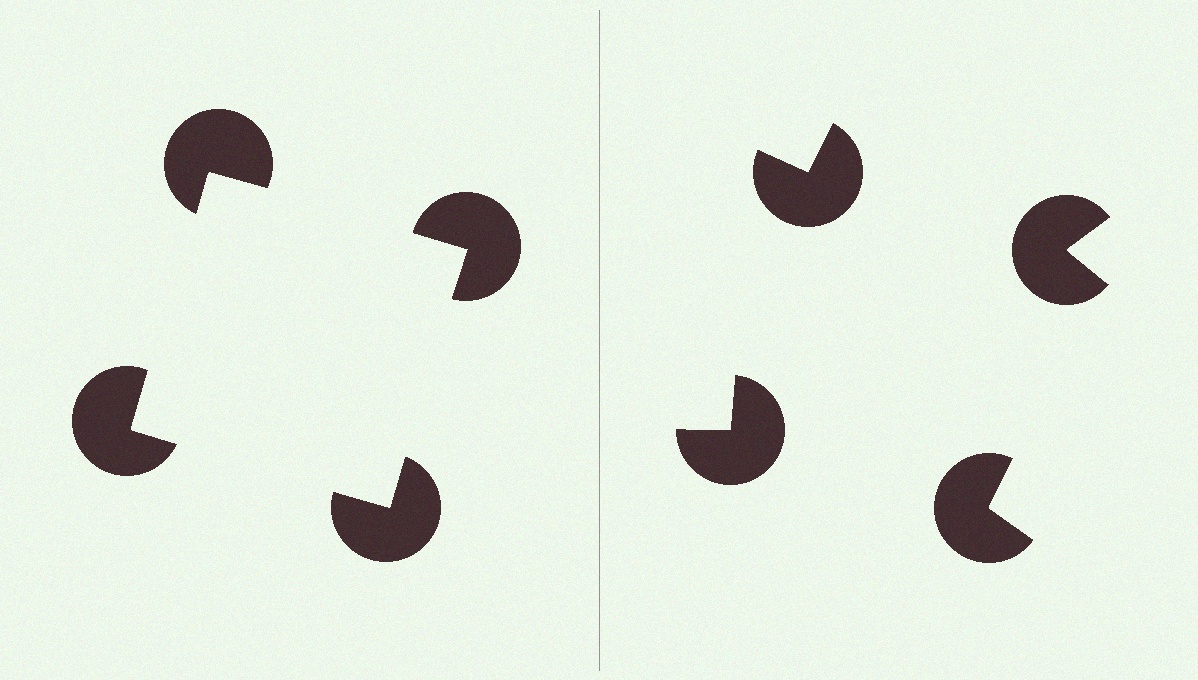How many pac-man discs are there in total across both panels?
8 — 4 on each side.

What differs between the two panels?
The pac-man discs are positioned identically on both sides; only the wedge orientations differ. On the left they align to a square; on the right they are misaligned.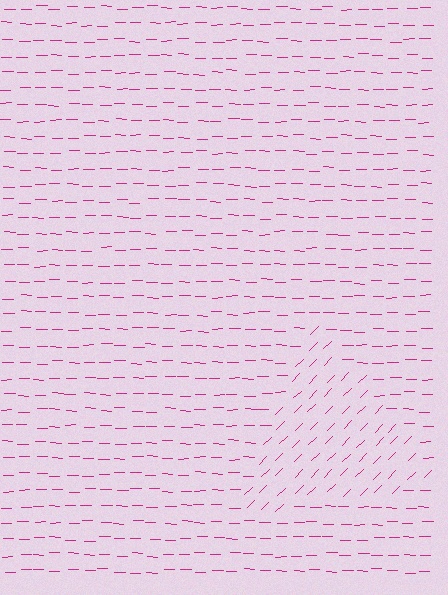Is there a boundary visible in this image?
Yes, there is a texture boundary formed by a change in line orientation.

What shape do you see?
I see a triangle.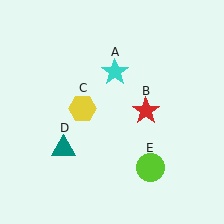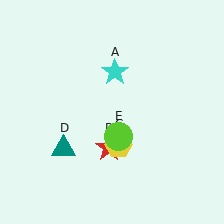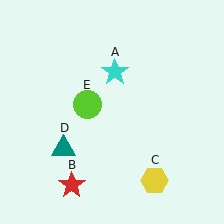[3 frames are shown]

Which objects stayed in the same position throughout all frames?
Cyan star (object A) and teal triangle (object D) remained stationary.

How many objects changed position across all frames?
3 objects changed position: red star (object B), yellow hexagon (object C), lime circle (object E).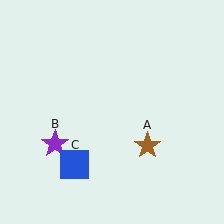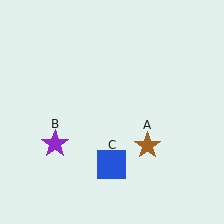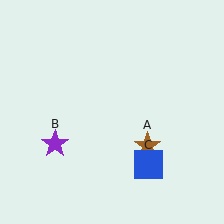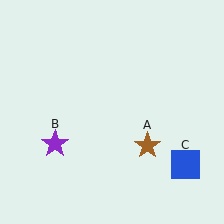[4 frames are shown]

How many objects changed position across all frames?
1 object changed position: blue square (object C).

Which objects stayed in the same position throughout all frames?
Brown star (object A) and purple star (object B) remained stationary.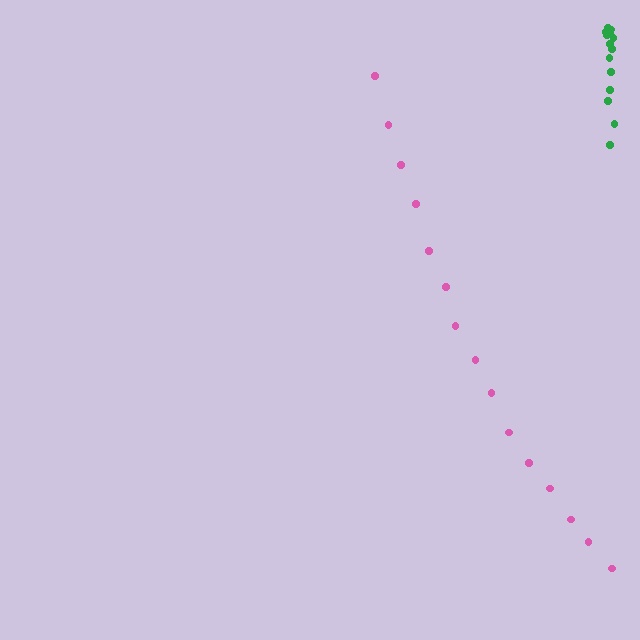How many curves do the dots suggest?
There are 2 distinct paths.